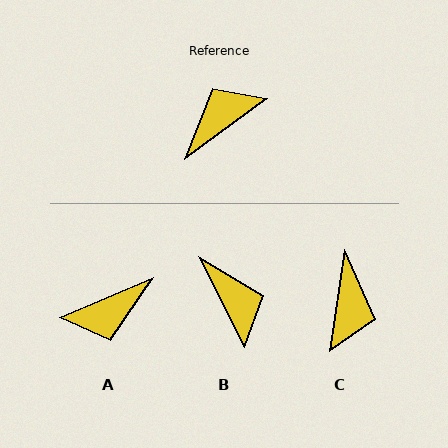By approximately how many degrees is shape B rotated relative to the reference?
Approximately 100 degrees clockwise.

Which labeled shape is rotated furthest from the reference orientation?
A, about 167 degrees away.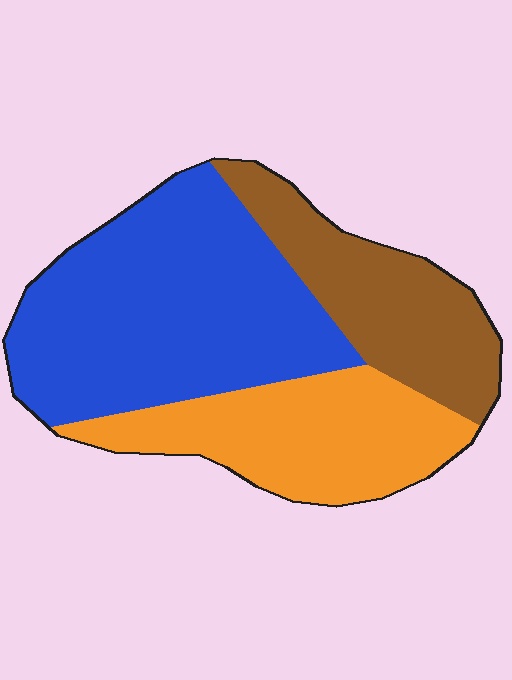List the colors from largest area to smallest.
From largest to smallest: blue, orange, brown.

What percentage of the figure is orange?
Orange takes up between a quarter and a half of the figure.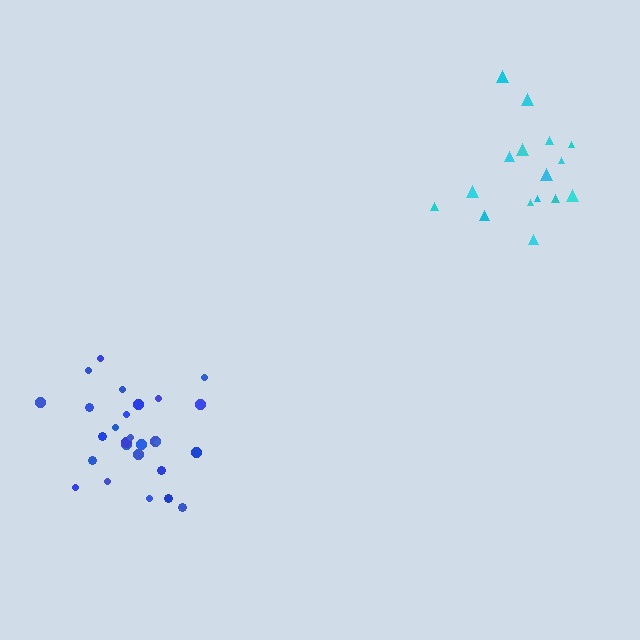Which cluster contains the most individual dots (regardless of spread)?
Blue (27).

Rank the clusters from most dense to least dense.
blue, cyan.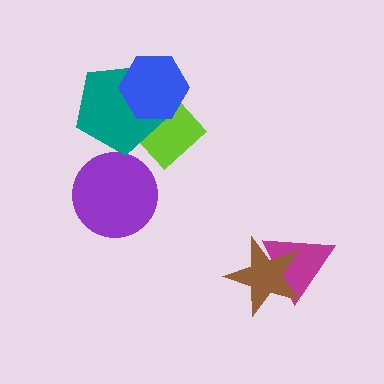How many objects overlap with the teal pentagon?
2 objects overlap with the teal pentagon.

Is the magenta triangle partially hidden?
Yes, it is partially covered by another shape.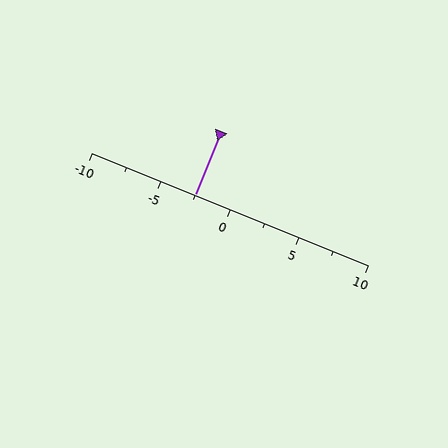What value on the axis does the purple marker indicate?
The marker indicates approximately -2.5.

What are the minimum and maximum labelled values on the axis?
The axis runs from -10 to 10.